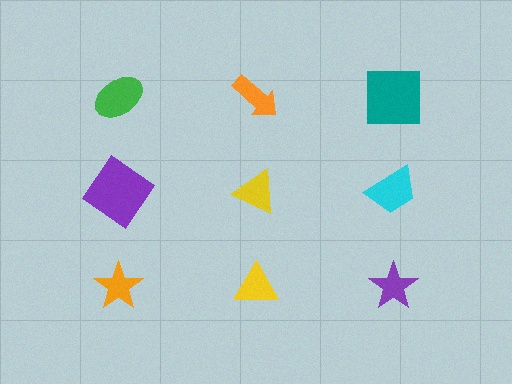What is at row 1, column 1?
A green ellipse.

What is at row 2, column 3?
A cyan trapezoid.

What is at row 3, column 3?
A purple star.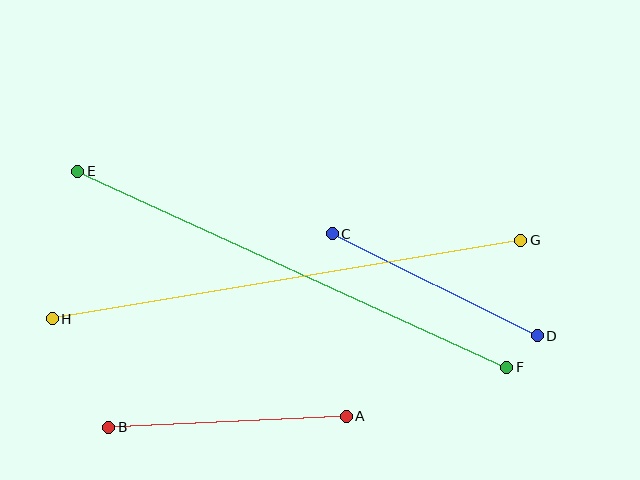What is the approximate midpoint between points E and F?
The midpoint is at approximately (292, 269) pixels.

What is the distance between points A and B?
The distance is approximately 238 pixels.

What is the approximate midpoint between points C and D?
The midpoint is at approximately (435, 285) pixels.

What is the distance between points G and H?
The distance is approximately 475 pixels.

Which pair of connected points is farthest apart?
Points G and H are farthest apart.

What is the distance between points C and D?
The distance is approximately 229 pixels.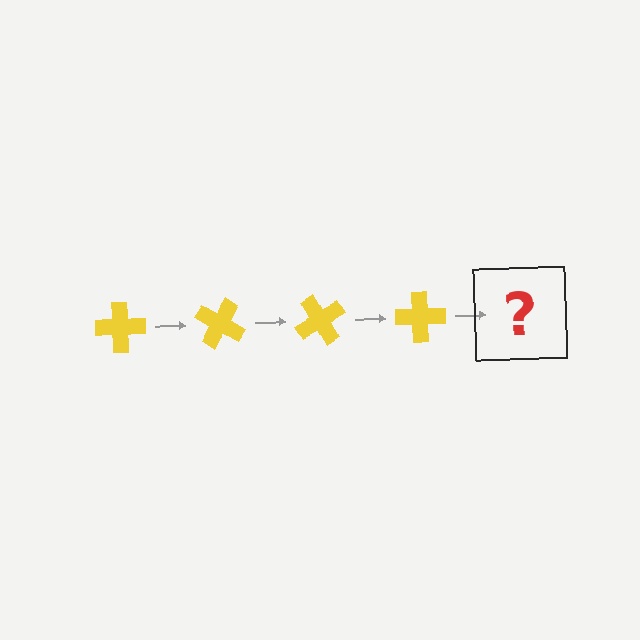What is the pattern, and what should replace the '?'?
The pattern is that the cross rotates 30 degrees each step. The '?' should be a yellow cross rotated 120 degrees.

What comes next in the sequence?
The next element should be a yellow cross rotated 120 degrees.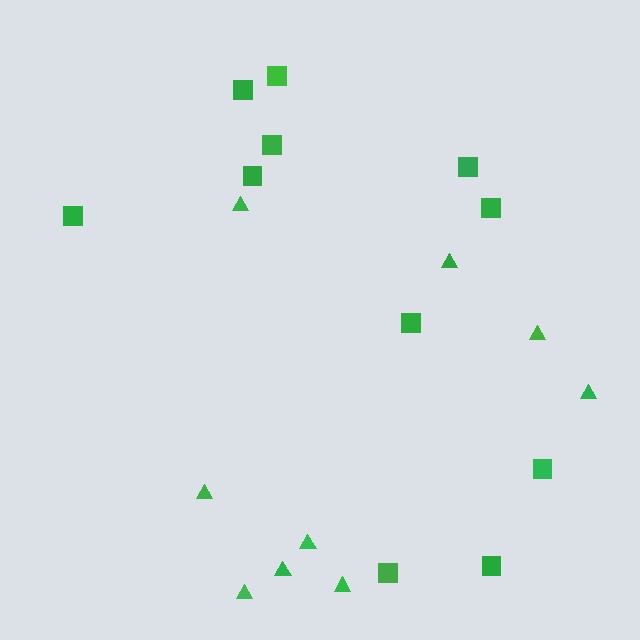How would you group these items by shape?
There are 2 groups: one group of triangles (9) and one group of squares (11).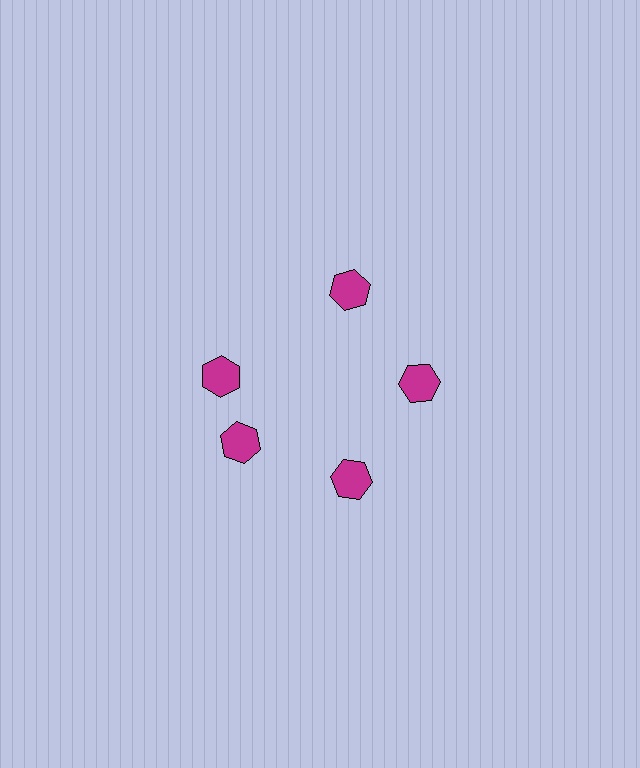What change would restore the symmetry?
The symmetry would be restored by rotating it back into even spacing with its neighbors so that all 5 hexagons sit at equal angles and equal distance from the center.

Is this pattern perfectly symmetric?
No. The 5 magenta hexagons are arranged in a ring, but one element near the 10 o'clock position is rotated out of alignment along the ring, breaking the 5-fold rotational symmetry.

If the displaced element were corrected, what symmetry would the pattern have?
It would have 5-fold rotational symmetry — the pattern would map onto itself every 72 degrees.